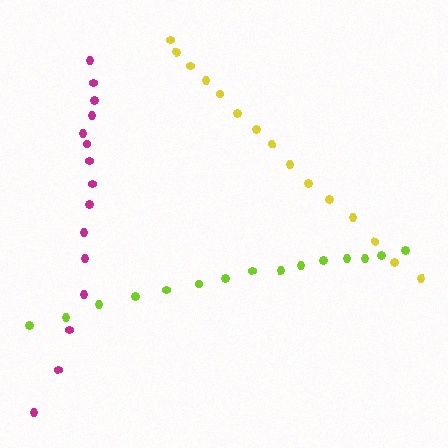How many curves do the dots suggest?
There are 3 distinct paths.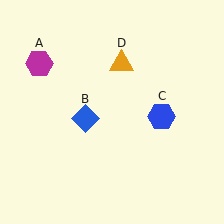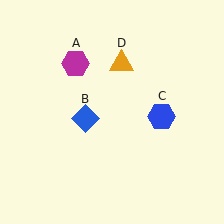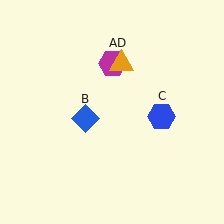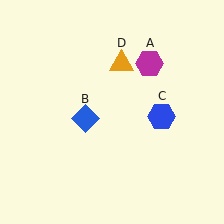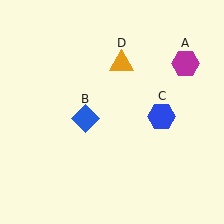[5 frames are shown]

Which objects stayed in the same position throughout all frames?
Blue diamond (object B) and blue hexagon (object C) and orange triangle (object D) remained stationary.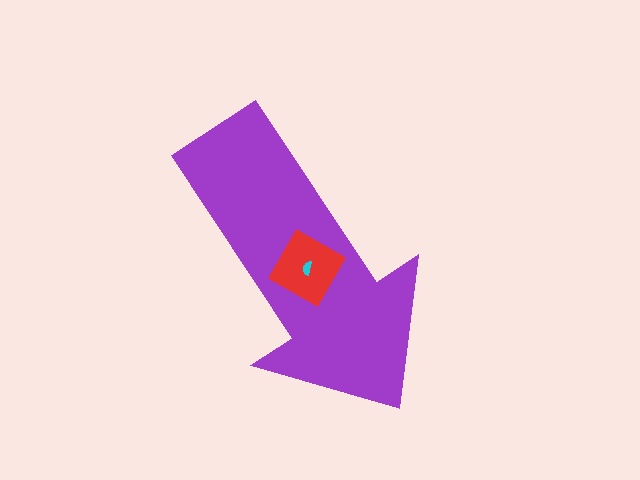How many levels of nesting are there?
3.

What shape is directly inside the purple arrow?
The red square.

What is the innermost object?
The cyan semicircle.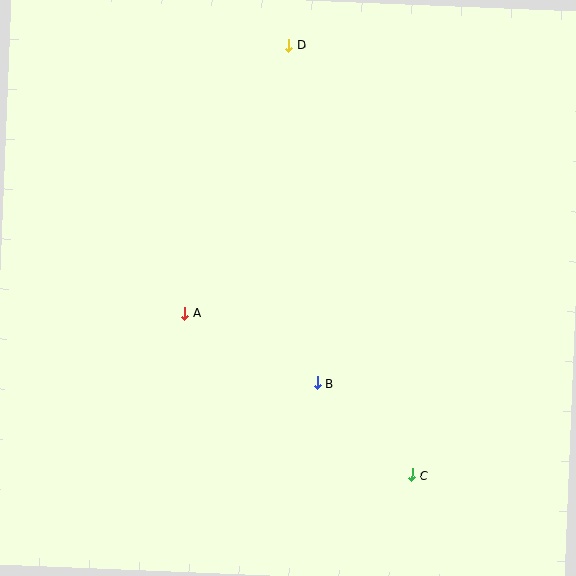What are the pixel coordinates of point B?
Point B is at (317, 383).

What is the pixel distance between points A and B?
The distance between A and B is 150 pixels.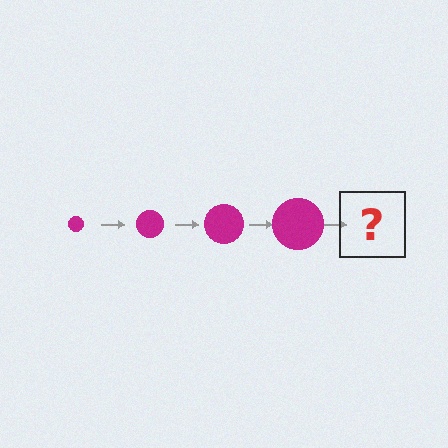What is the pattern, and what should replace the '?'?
The pattern is that the circle gets progressively larger each step. The '?' should be a magenta circle, larger than the previous one.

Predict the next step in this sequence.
The next step is a magenta circle, larger than the previous one.